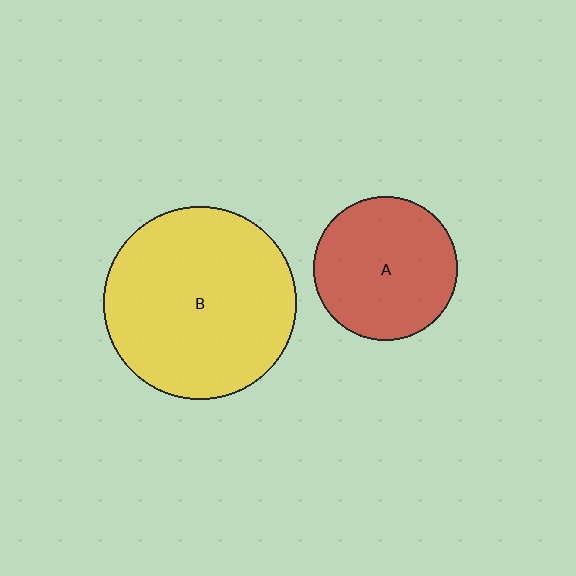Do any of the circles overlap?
No, none of the circles overlap.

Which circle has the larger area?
Circle B (yellow).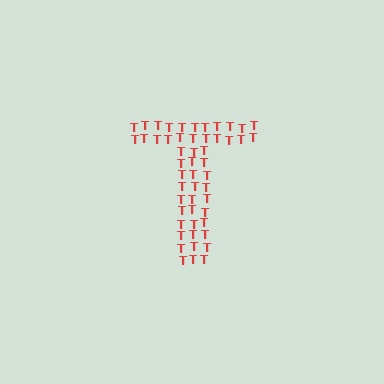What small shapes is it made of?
It is made of small letter T's.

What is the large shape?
The large shape is the letter T.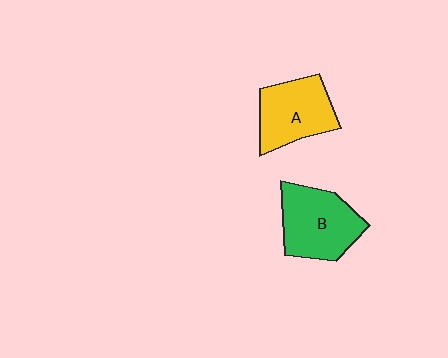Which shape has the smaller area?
Shape A (yellow).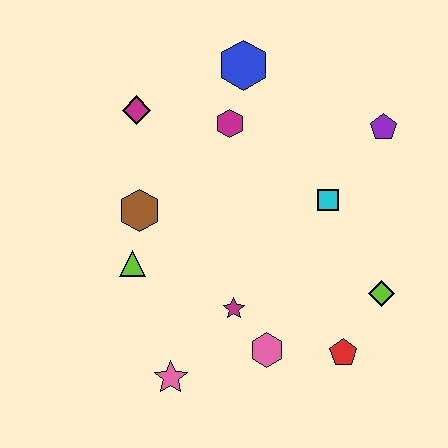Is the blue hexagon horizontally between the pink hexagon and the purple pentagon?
No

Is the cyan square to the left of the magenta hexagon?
No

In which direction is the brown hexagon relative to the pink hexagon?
The brown hexagon is above the pink hexagon.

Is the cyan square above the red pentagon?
Yes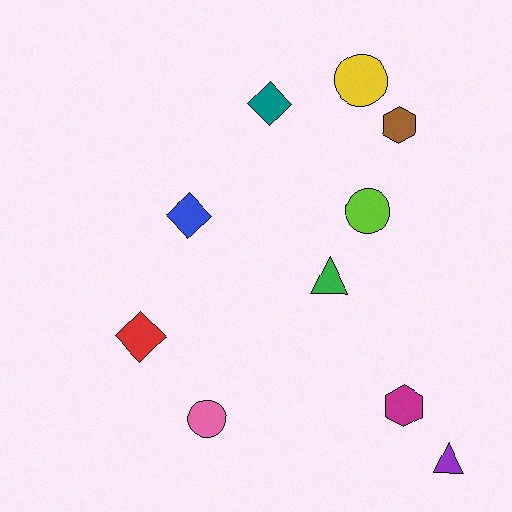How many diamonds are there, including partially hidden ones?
There are 3 diamonds.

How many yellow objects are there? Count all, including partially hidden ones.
There is 1 yellow object.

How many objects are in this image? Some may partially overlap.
There are 10 objects.